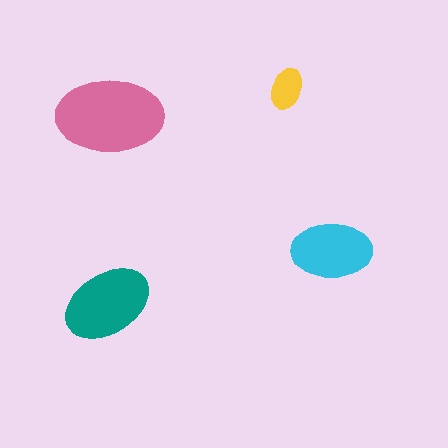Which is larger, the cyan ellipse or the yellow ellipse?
The cyan one.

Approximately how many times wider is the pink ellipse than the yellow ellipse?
About 2.5 times wider.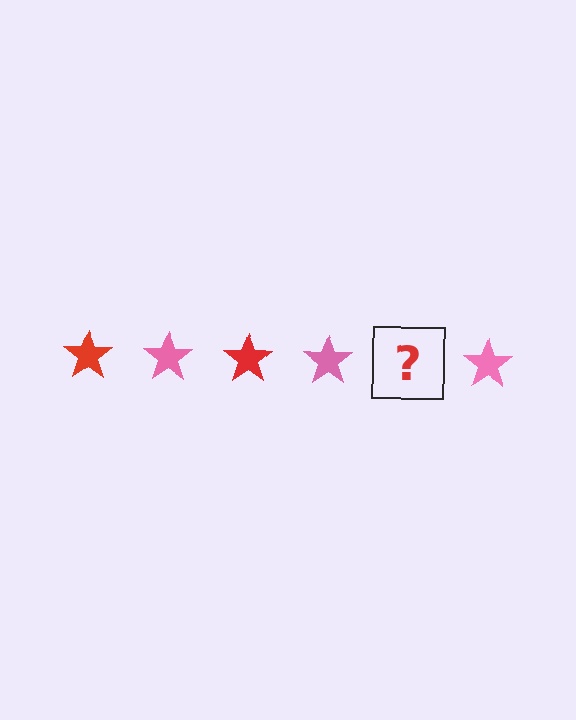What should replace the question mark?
The question mark should be replaced with a red star.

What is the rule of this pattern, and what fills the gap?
The rule is that the pattern cycles through red, pink stars. The gap should be filled with a red star.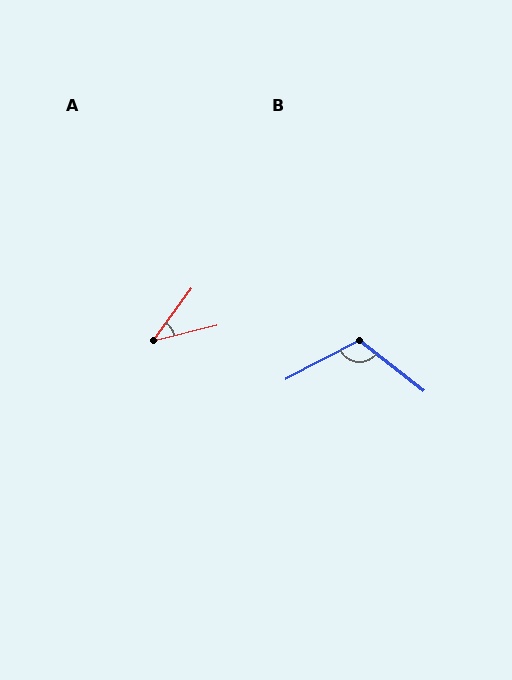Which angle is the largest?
B, at approximately 114 degrees.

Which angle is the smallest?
A, at approximately 40 degrees.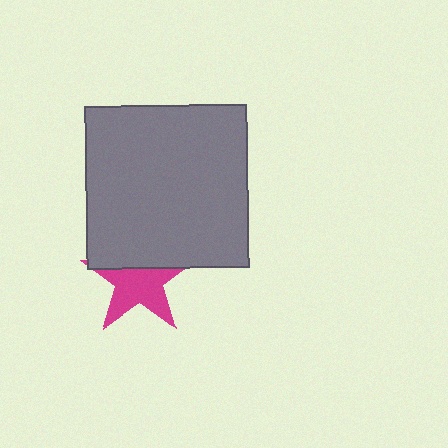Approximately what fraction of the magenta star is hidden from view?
Roughly 37% of the magenta star is hidden behind the gray square.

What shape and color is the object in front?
The object in front is a gray square.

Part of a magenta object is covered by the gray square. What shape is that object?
It is a star.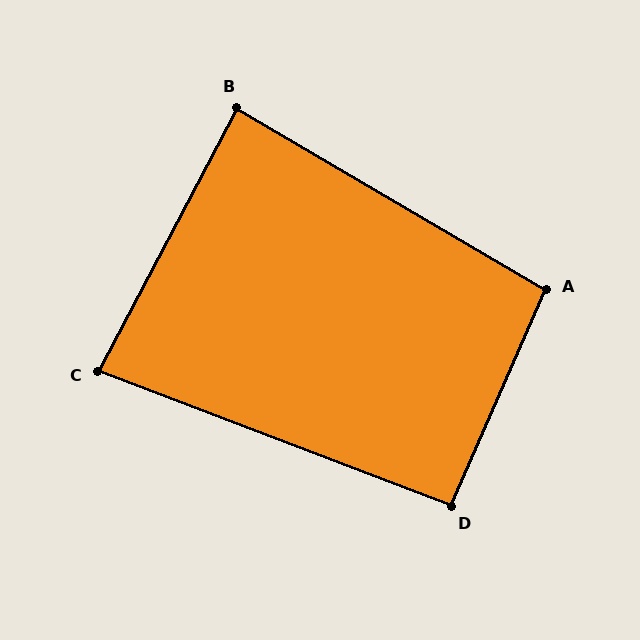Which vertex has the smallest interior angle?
C, at approximately 83 degrees.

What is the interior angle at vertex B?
Approximately 87 degrees (approximately right).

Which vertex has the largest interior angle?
A, at approximately 97 degrees.